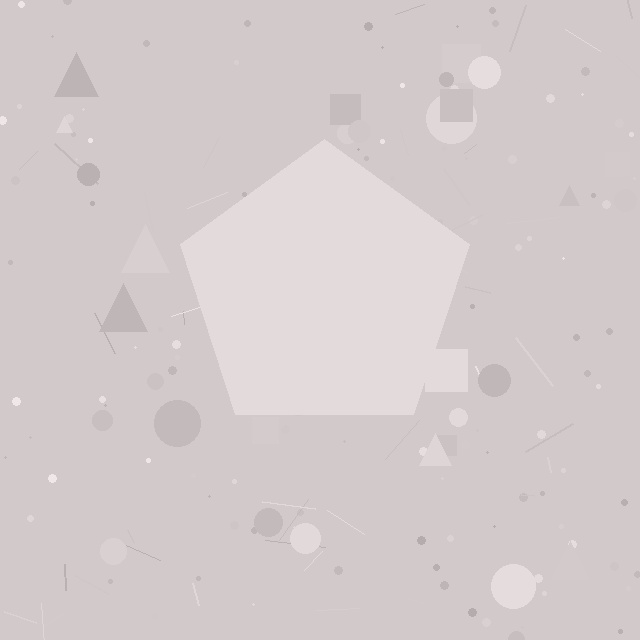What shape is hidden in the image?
A pentagon is hidden in the image.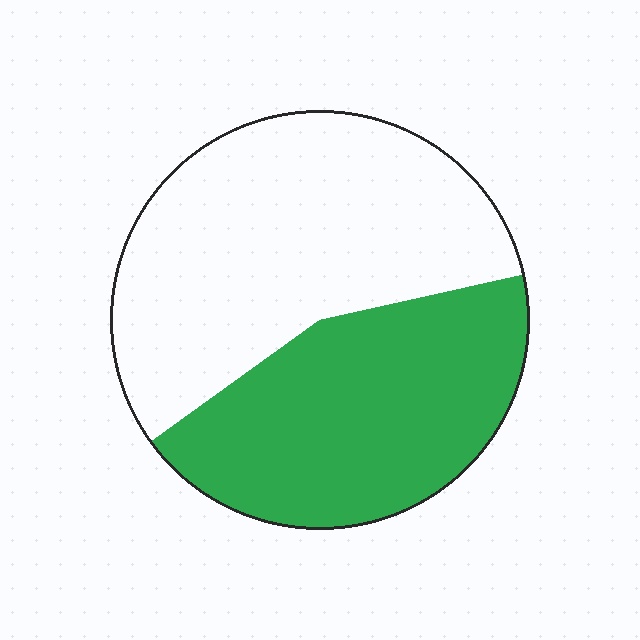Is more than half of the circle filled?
No.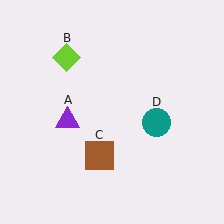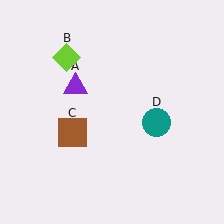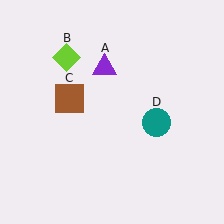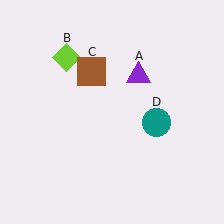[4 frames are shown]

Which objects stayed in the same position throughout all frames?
Lime diamond (object B) and teal circle (object D) remained stationary.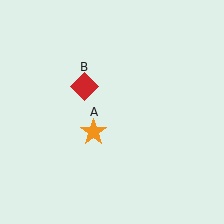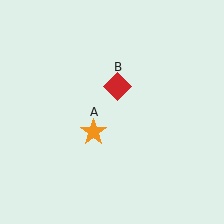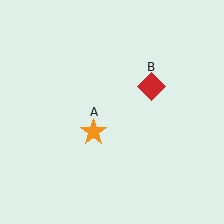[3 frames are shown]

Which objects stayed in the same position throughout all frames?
Orange star (object A) remained stationary.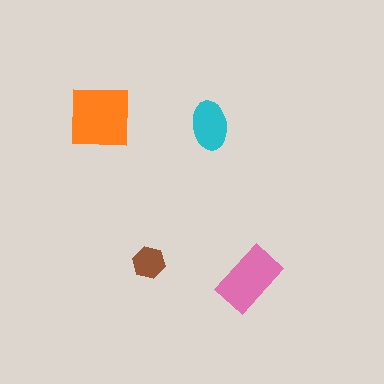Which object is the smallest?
The brown hexagon.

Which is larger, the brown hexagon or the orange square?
The orange square.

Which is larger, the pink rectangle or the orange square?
The orange square.